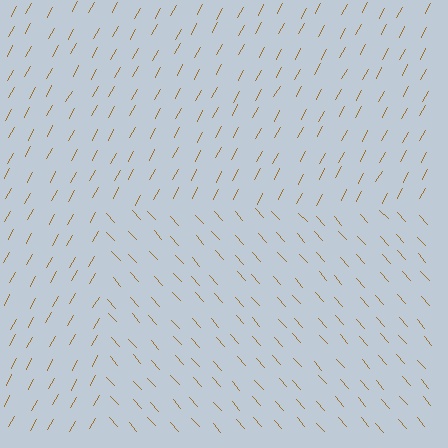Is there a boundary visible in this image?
Yes, there is a texture boundary formed by a change in line orientation.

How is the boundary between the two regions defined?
The boundary is defined purely by a change in line orientation (approximately 70 degrees difference). All lines are the same color and thickness.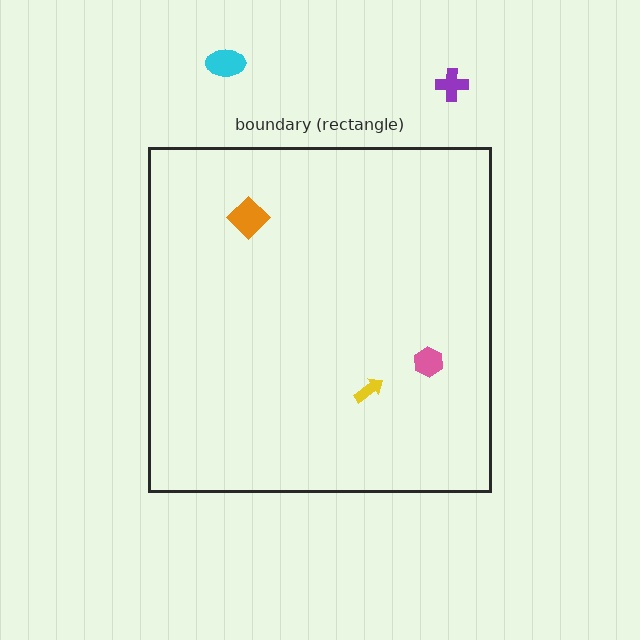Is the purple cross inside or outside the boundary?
Outside.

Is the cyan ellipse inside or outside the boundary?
Outside.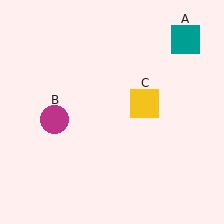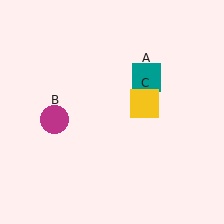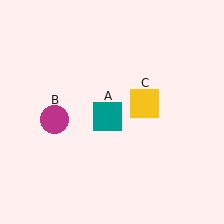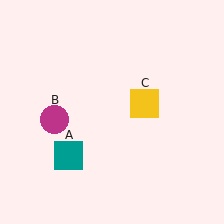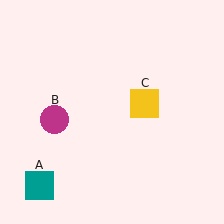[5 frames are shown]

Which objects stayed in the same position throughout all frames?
Magenta circle (object B) and yellow square (object C) remained stationary.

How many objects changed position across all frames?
1 object changed position: teal square (object A).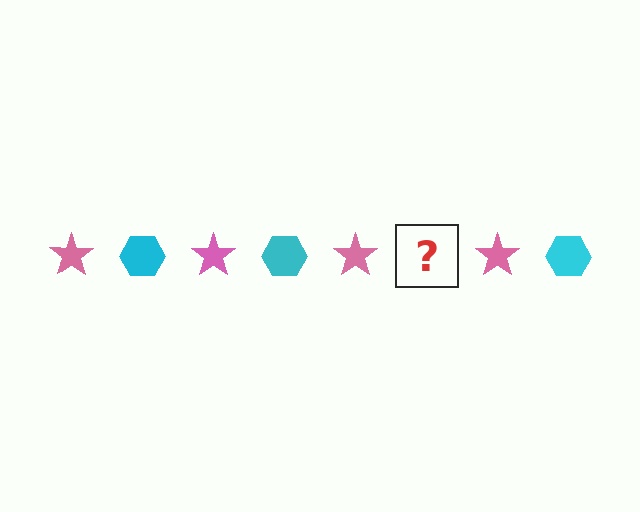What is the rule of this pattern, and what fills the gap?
The rule is that the pattern alternates between pink star and cyan hexagon. The gap should be filled with a cyan hexagon.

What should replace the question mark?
The question mark should be replaced with a cyan hexagon.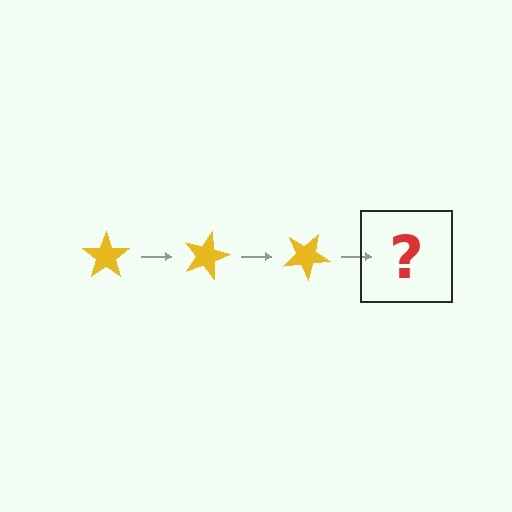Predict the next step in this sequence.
The next step is a yellow star rotated 45 degrees.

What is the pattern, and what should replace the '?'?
The pattern is that the star rotates 15 degrees each step. The '?' should be a yellow star rotated 45 degrees.